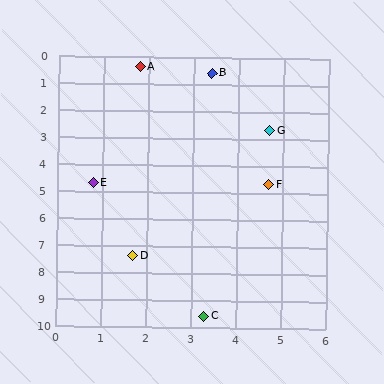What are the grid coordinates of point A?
Point A is at approximately (1.8, 0.4).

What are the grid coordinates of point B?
Point B is at approximately (3.4, 0.6).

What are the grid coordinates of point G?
Point G is at approximately (4.7, 2.7).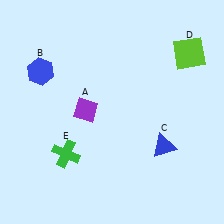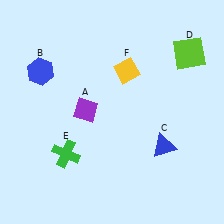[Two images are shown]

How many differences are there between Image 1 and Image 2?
There is 1 difference between the two images.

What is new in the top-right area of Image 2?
A yellow diamond (F) was added in the top-right area of Image 2.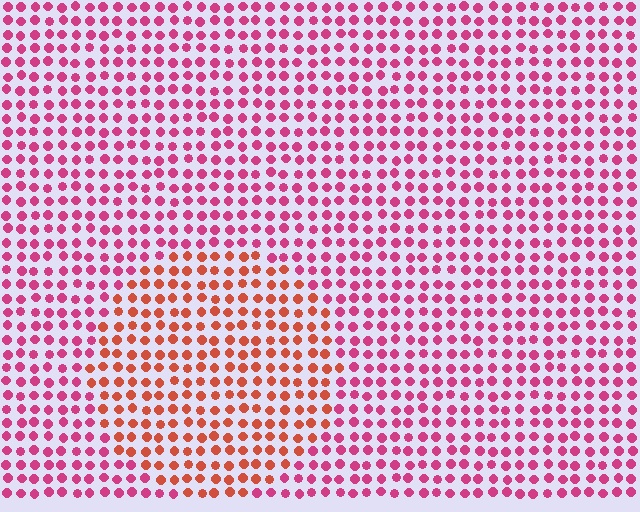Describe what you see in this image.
The image is filled with small magenta elements in a uniform arrangement. A circle-shaped region is visible where the elements are tinted to a slightly different hue, forming a subtle color boundary.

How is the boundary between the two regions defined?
The boundary is defined purely by a slight shift in hue (about 37 degrees). Spacing, size, and orientation are identical on both sides.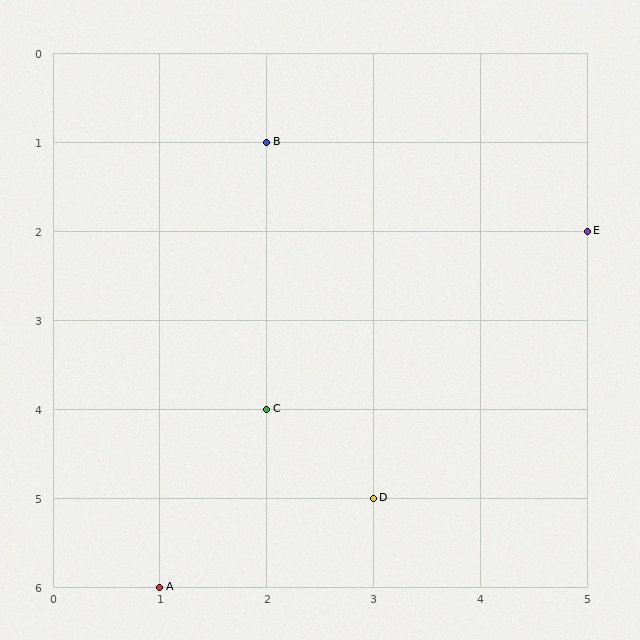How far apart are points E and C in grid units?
Points E and C are 3 columns and 2 rows apart (about 3.6 grid units diagonally).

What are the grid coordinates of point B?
Point B is at grid coordinates (2, 1).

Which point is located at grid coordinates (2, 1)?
Point B is at (2, 1).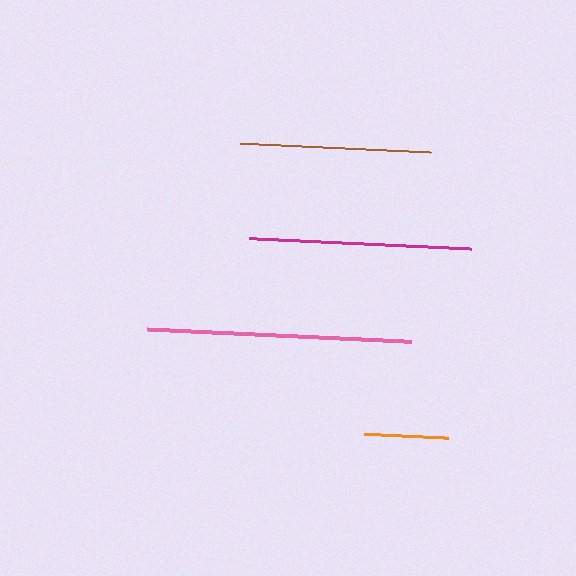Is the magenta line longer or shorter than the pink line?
The pink line is longer than the magenta line.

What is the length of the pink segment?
The pink segment is approximately 264 pixels long.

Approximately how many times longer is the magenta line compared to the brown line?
The magenta line is approximately 1.2 times the length of the brown line.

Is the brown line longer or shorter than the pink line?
The pink line is longer than the brown line.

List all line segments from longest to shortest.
From longest to shortest: pink, magenta, brown, orange.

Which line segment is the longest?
The pink line is the longest at approximately 264 pixels.